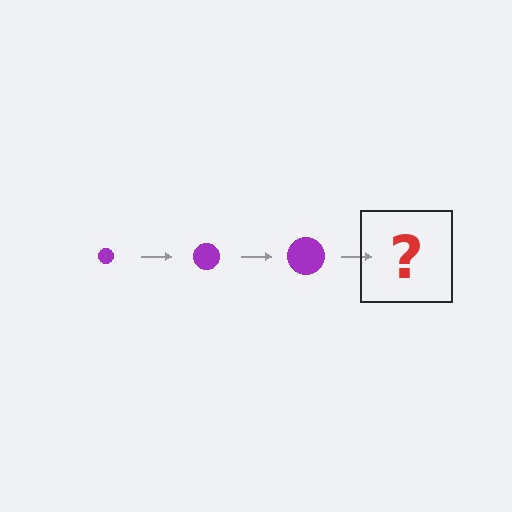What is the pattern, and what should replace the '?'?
The pattern is that the circle gets progressively larger each step. The '?' should be a purple circle, larger than the previous one.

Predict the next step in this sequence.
The next step is a purple circle, larger than the previous one.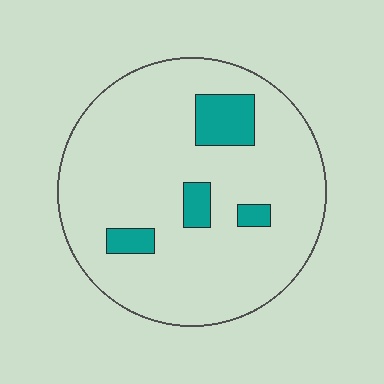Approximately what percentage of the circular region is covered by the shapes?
Approximately 10%.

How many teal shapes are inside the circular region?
4.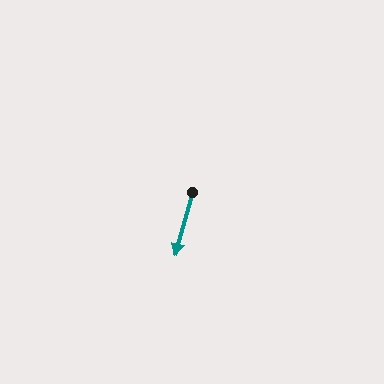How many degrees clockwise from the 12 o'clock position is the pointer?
Approximately 195 degrees.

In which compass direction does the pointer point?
South.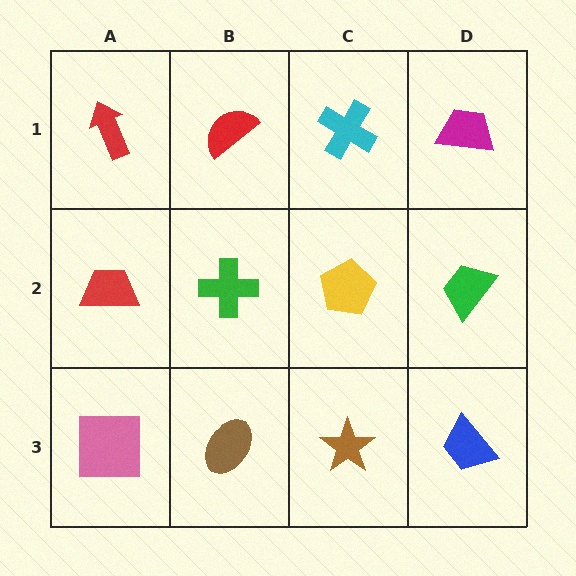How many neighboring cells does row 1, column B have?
3.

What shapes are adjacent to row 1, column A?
A red trapezoid (row 2, column A), a red semicircle (row 1, column B).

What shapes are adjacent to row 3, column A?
A red trapezoid (row 2, column A), a brown ellipse (row 3, column B).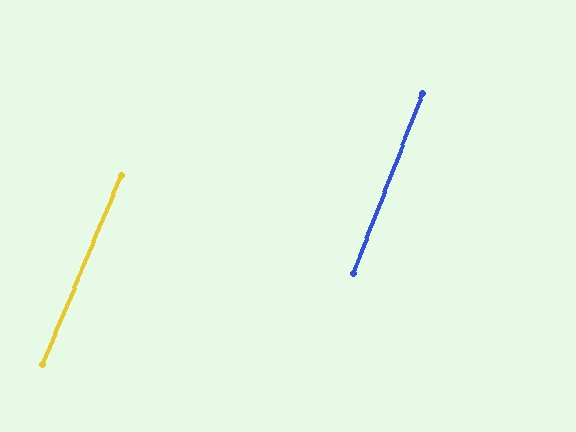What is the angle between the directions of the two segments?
Approximately 1 degree.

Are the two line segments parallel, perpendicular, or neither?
Parallel — their directions differ by only 1.4°.